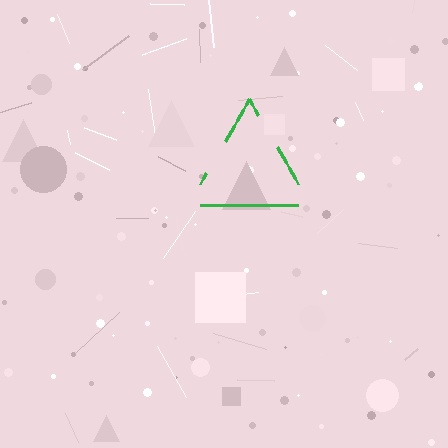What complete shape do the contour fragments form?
The contour fragments form a triangle.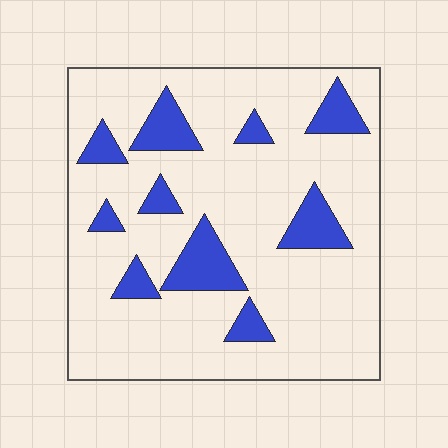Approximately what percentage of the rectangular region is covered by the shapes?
Approximately 15%.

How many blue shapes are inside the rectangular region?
10.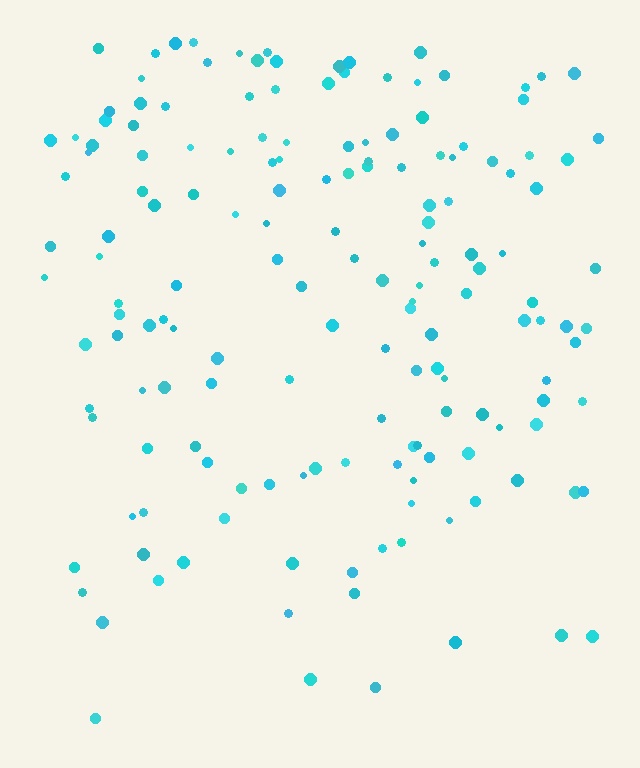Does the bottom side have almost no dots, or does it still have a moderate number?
Still a moderate number, just noticeably fewer than the top.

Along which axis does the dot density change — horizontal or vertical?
Vertical.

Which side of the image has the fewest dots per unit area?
The bottom.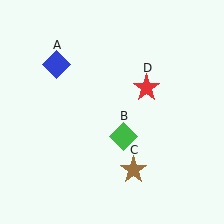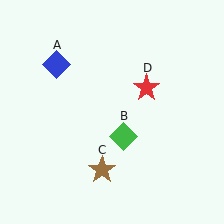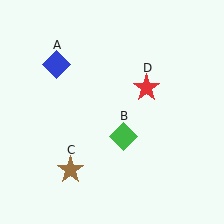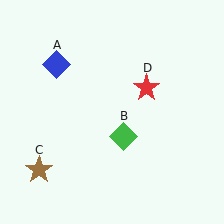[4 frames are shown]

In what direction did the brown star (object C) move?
The brown star (object C) moved left.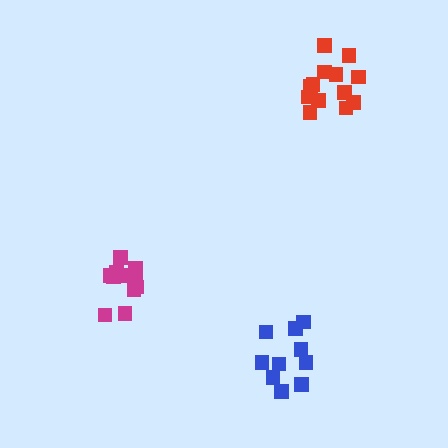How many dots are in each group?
Group 1: 11 dots, Group 2: 13 dots, Group 3: 10 dots (34 total).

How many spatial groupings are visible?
There are 3 spatial groupings.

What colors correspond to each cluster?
The clusters are colored: magenta, red, blue.